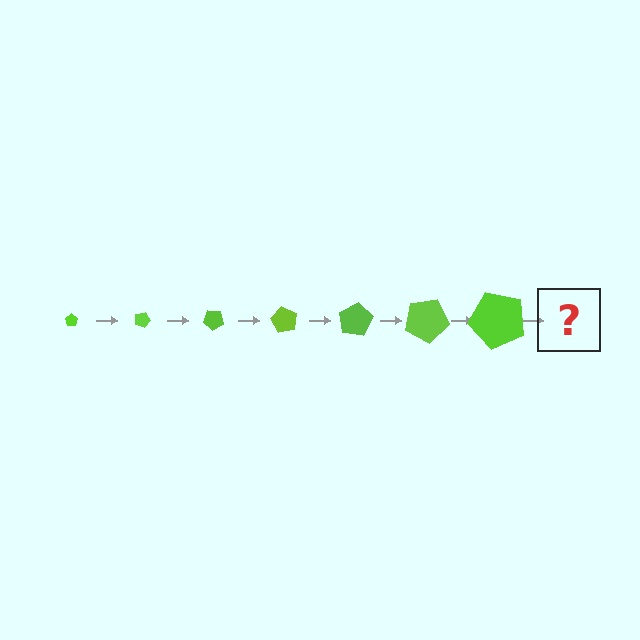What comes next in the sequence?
The next element should be a pentagon, larger than the previous one and rotated 140 degrees from the start.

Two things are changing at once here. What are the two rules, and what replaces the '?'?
The two rules are that the pentagon grows larger each step and it rotates 20 degrees each step. The '?' should be a pentagon, larger than the previous one and rotated 140 degrees from the start.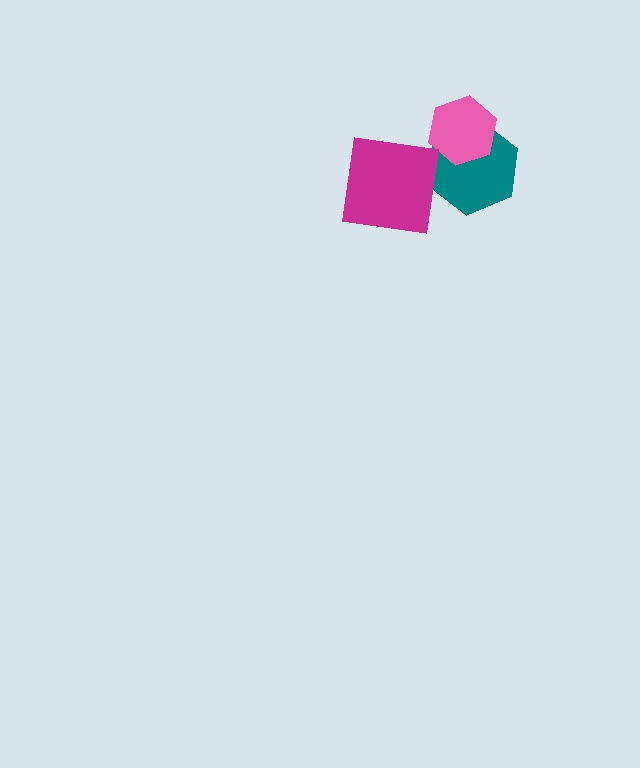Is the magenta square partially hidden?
No, no other shape covers it.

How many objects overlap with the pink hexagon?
1 object overlaps with the pink hexagon.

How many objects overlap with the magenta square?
0 objects overlap with the magenta square.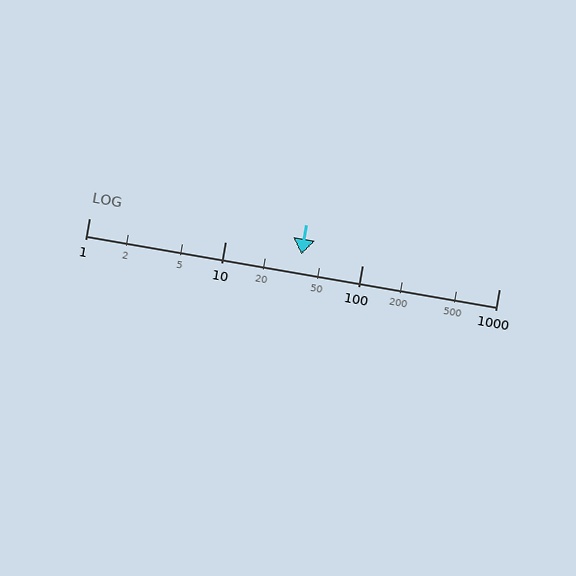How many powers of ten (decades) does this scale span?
The scale spans 3 decades, from 1 to 1000.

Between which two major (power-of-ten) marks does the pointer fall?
The pointer is between 10 and 100.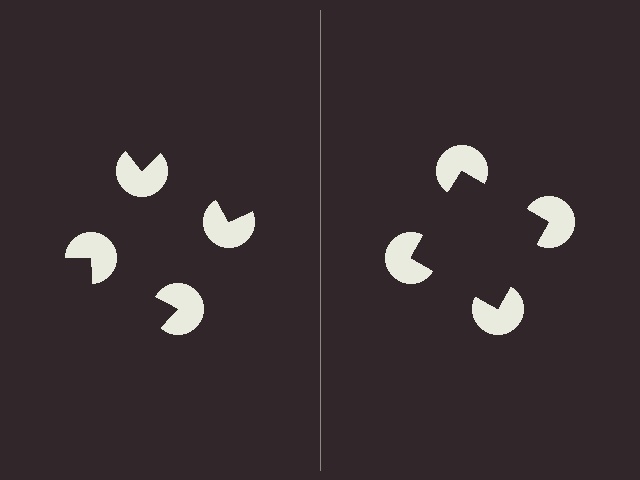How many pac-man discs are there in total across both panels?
8 — 4 on each side.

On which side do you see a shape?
An illusory square appears on the right side. On the left side the wedge cuts are rotated, so no coherent shape forms.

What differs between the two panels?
The pac-man discs are positioned identically on both sides; only the wedge orientations differ. On the right they align to a square; on the left they are misaligned.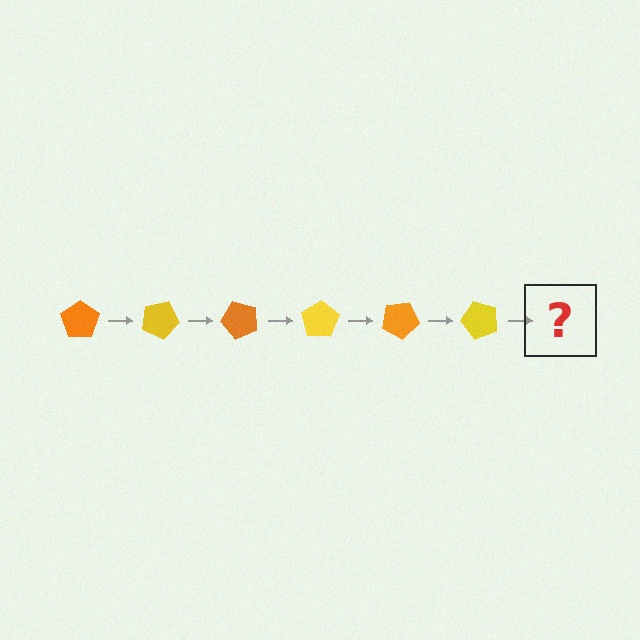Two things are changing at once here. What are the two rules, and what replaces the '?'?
The two rules are that it rotates 25 degrees each step and the color cycles through orange and yellow. The '?' should be an orange pentagon, rotated 150 degrees from the start.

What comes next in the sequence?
The next element should be an orange pentagon, rotated 150 degrees from the start.